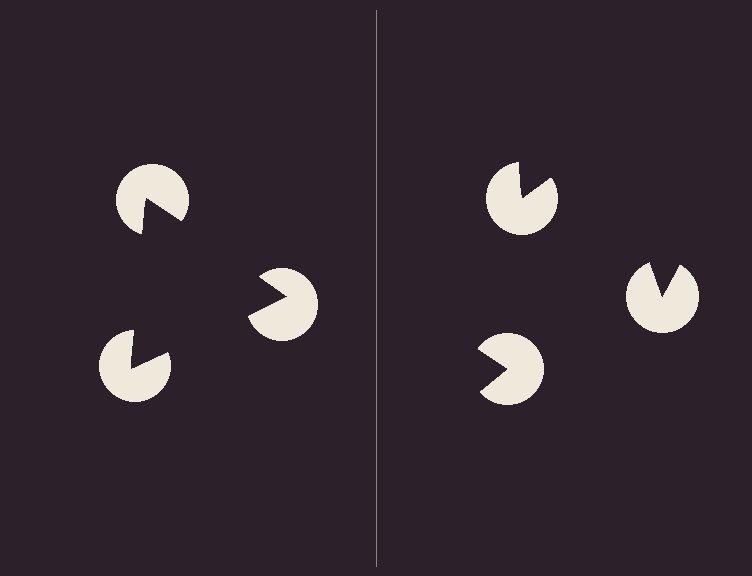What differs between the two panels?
The pac-man discs are positioned identically on both sides; only the wedge orientations differ. On the left they align to a triangle; on the right they are misaligned.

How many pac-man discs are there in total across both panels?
6 — 3 on each side.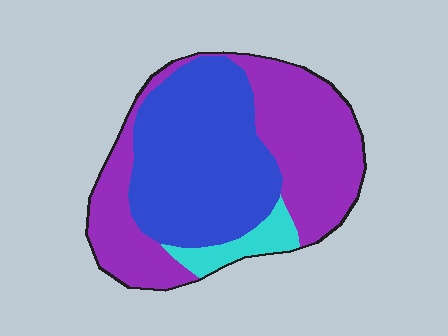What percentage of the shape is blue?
Blue covers about 45% of the shape.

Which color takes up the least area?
Cyan, at roughly 10%.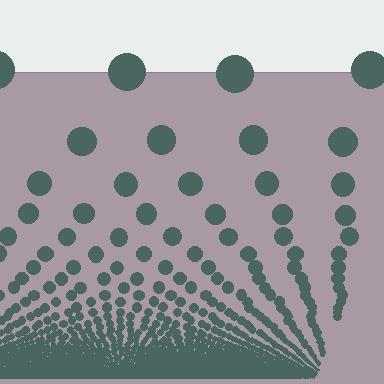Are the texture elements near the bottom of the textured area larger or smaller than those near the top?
Smaller. The gradient is inverted — elements near the bottom are smaller and denser.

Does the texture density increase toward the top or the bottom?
Density increases toward the bottom.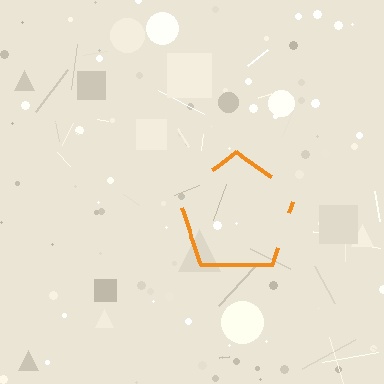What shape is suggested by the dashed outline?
The dashed outline suggests a pentagon.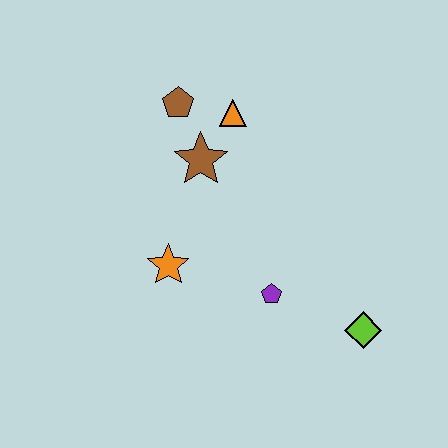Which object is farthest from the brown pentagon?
The lime diamond is farthest from the brown pentagon.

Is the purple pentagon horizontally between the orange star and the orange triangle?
No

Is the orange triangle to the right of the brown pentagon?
Yes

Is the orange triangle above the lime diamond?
Yes